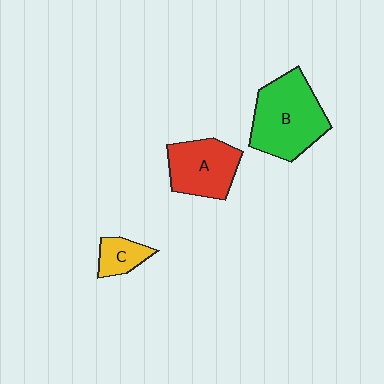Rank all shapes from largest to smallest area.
From largest to smallest: B (green), A (red), C (yellow).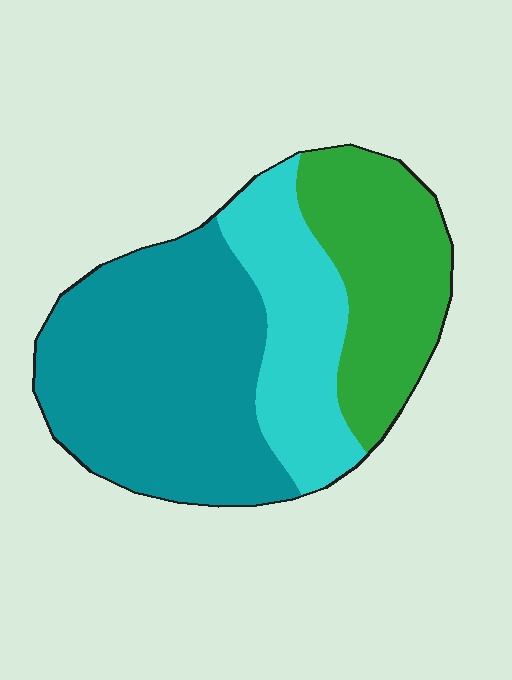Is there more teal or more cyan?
Teal.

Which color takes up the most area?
Teal, at roughly 50%.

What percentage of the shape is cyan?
Cyan covers around 25% of the shape.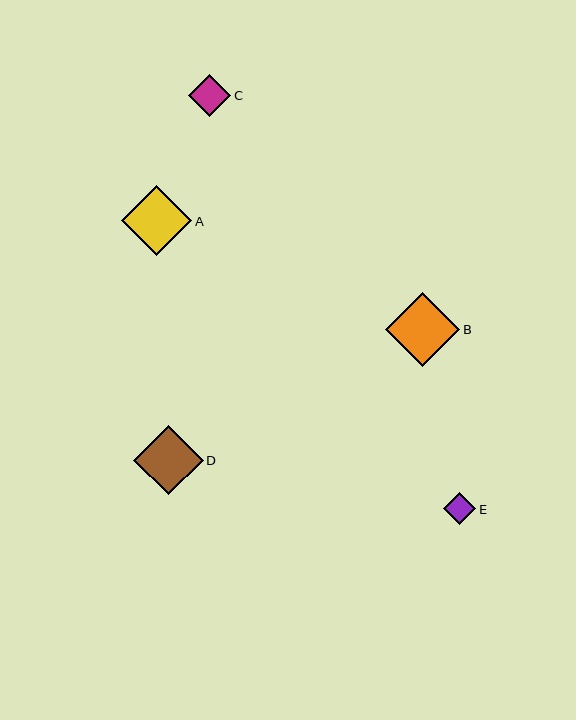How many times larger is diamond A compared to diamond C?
Diamond A is approximately 1.7 times the size of diamond C.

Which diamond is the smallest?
Diamond E is the smallest with a size of approximately 32 pixels.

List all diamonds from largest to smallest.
From largest to smallest: B, D, A, C, E.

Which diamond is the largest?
Diamond B is the largest with a size of approximately 74 pixels.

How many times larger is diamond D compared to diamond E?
Diamond D is approximately 2.2 times the size of diamond E.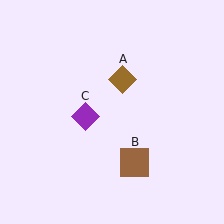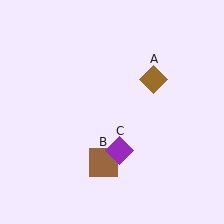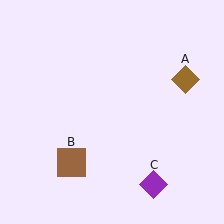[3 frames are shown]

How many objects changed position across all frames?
3 objects changed position: brown diamond (object A), brown square (object B), purple diamond (object C).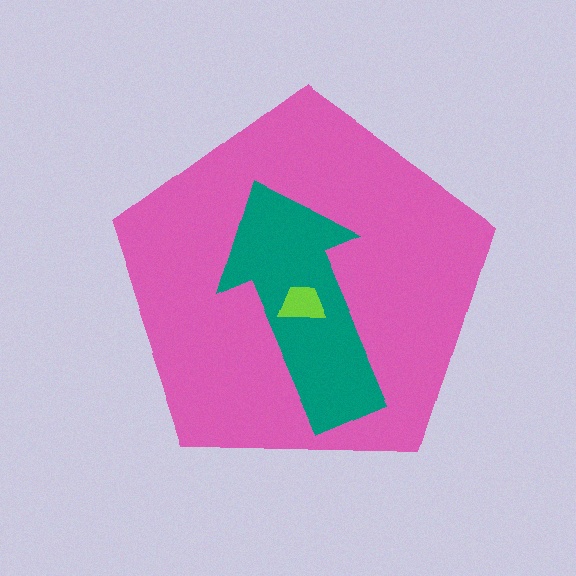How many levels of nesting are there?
3.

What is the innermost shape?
The lime trapezoid.